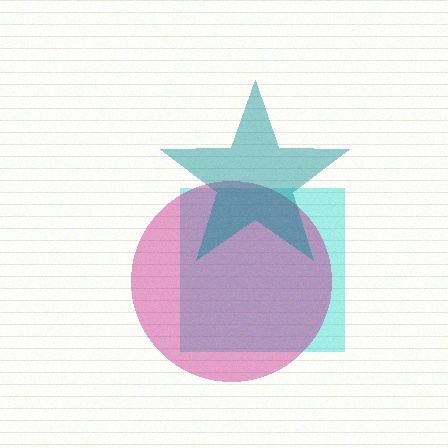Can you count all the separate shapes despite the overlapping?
Yes, there are 3 separate shapes.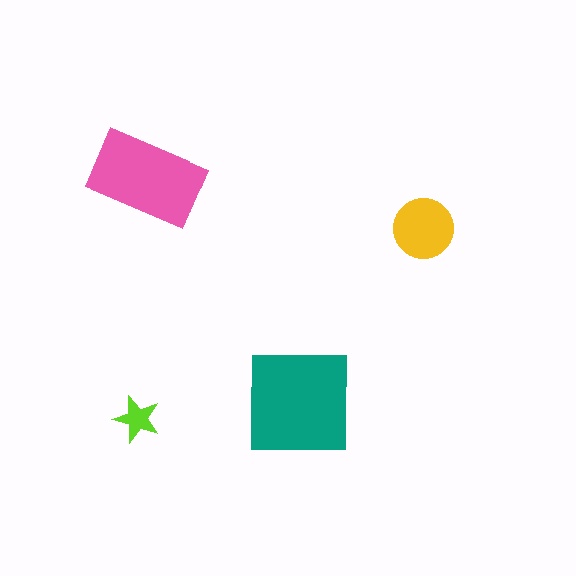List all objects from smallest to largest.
The lime star, the yellow circle, the pink rectangle, the teal square.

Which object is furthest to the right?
The yellow circle is rightmost.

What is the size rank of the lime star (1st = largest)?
4th.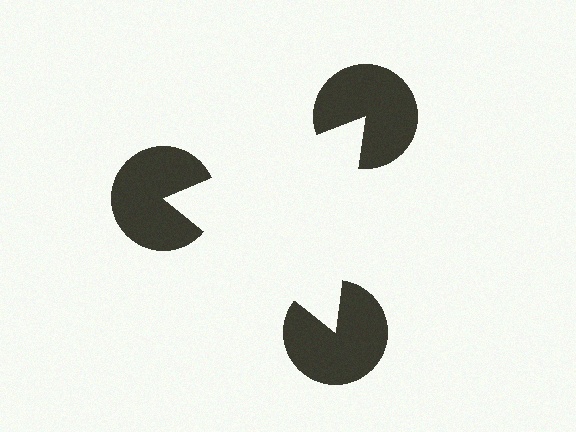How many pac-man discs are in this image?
There are 3 — one at each vertex of the illusory triangle.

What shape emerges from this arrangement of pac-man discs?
An illusory triangle — its edges are inferred from the aligned wedge cuts in the pac-man discs, not physically drawn.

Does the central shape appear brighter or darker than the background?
It typically appears slightly brighter than the background, even though no actual brightness change is drawn.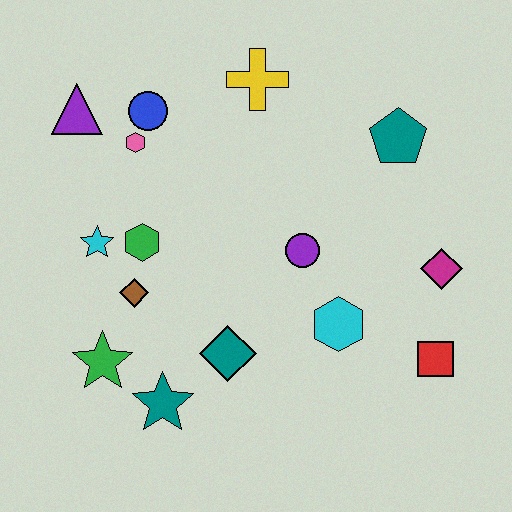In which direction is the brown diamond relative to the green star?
The brown diamond is above the green star.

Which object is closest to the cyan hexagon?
The purple circle is closest to the cyan hexagon.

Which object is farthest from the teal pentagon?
The green star is farthest from the teal pentagon.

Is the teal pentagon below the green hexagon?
No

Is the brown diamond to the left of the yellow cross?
Yes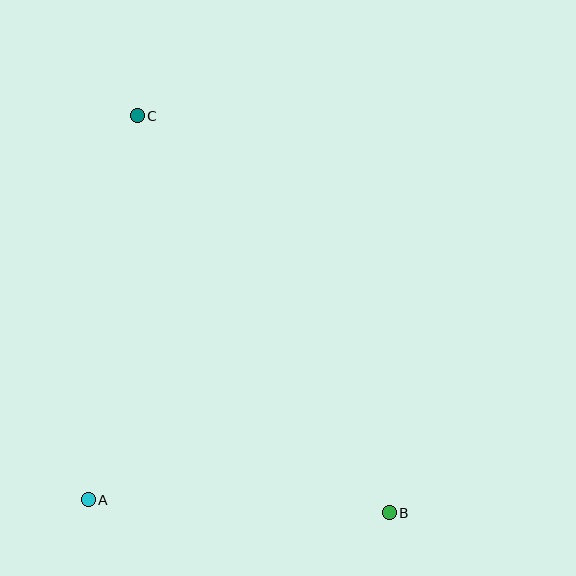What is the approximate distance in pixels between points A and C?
The distance between A and C is approximately 387 pixels.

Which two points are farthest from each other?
Points B and C are farthest from each other.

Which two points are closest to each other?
Points A and B are closest to each other.